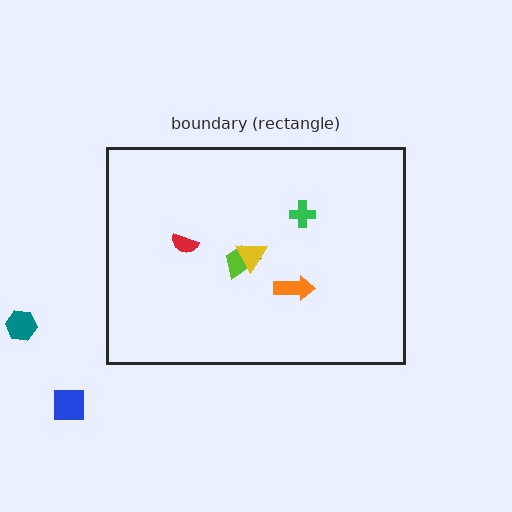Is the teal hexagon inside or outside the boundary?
Outside.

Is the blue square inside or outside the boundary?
Outside.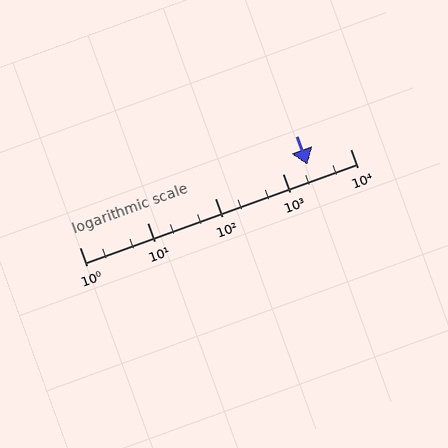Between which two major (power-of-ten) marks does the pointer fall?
The pointer is between 1000 and 10000.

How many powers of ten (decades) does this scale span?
The scale spans 4 decades, from 1 to 10000.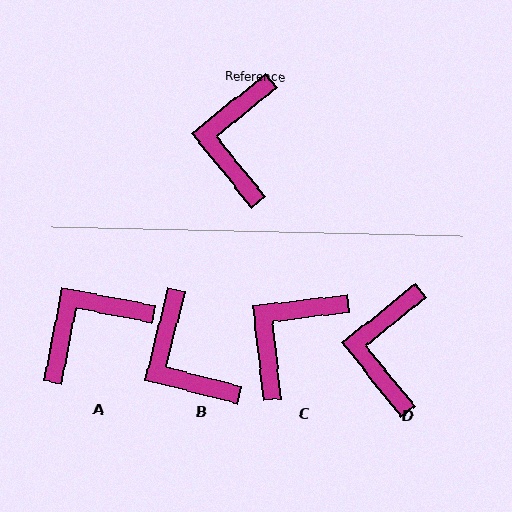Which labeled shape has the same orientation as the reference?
D.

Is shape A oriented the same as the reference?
No, it is off by about 50 degrees.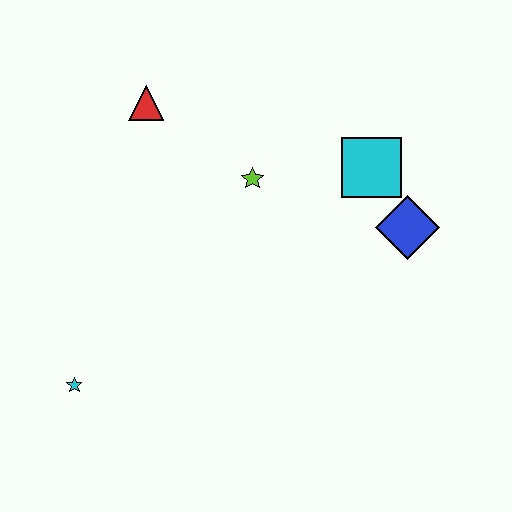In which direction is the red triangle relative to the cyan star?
The red triangle is above the cyan star.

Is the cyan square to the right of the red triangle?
Yes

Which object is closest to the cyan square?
The blue diamond is closest to the cyan square.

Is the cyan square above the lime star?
Yes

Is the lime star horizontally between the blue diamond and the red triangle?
Yes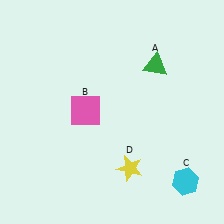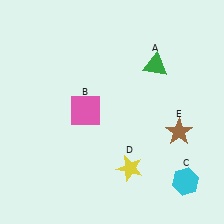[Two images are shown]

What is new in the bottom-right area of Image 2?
A brown star (E) was added in the bottom-right area of Image 2.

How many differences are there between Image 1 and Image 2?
There is 1 difference between the two images.